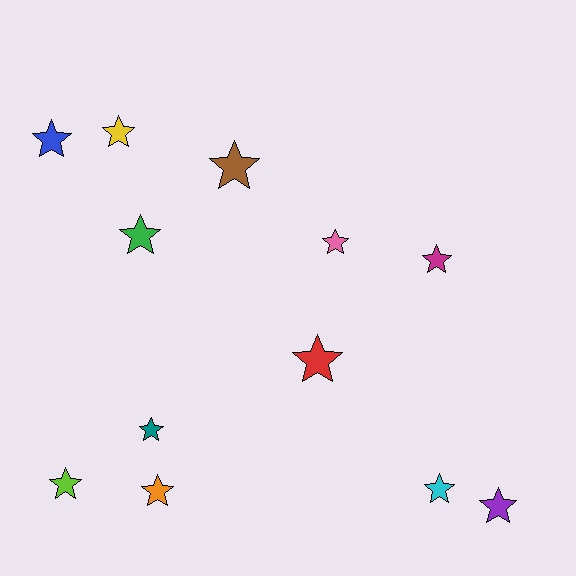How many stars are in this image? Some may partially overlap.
There are 12 stars.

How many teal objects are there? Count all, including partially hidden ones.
There is 1 teal object.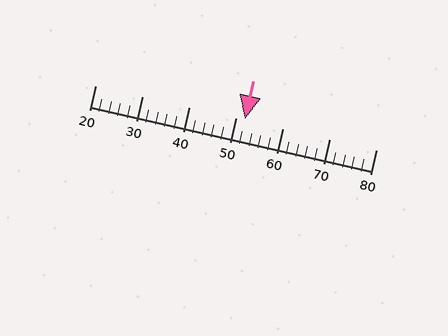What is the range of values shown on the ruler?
The ruler shows values from 20 to 80.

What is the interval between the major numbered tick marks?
The major tick marks are spaced 10 units apart.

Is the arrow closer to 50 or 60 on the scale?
The arrow is closer to 50.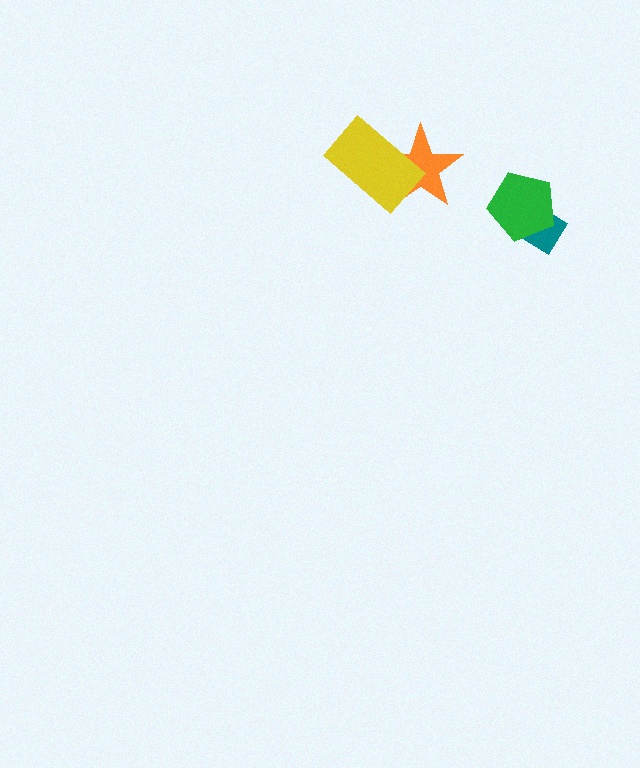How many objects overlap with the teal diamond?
1 object overlaps with the teal diamond.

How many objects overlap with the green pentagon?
1 object overlaps with the green pentagon.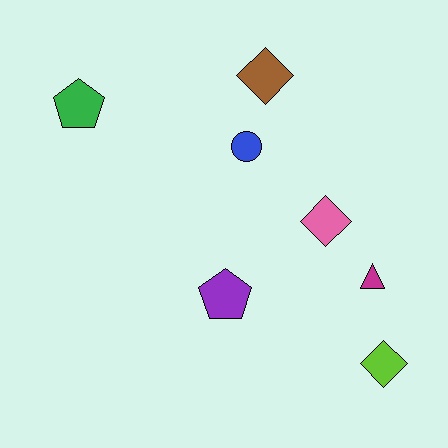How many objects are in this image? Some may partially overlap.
There are 7 objects.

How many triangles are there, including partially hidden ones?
There is 1 triangle.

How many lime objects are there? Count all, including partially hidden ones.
There is 1 lime object.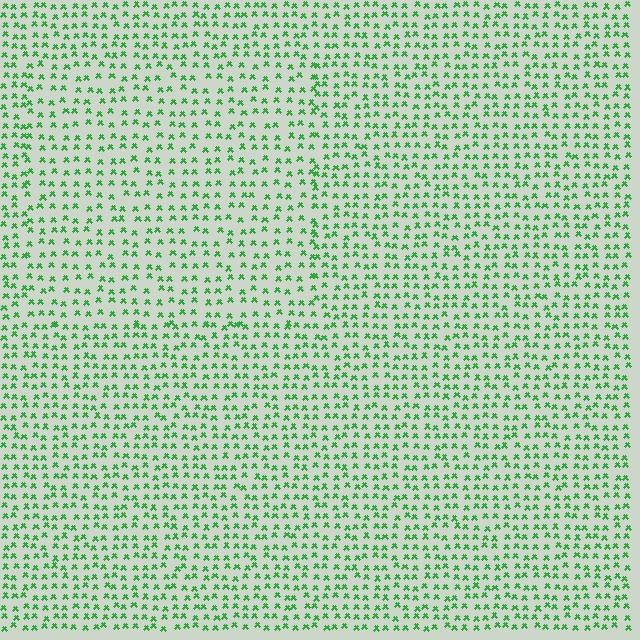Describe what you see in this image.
The image contains small green elements arranged at two different densities. A rectangle-shaped region is visible where the elements are less densely packed than the surrounding area.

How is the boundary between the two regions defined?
The boundary is defined by a change in element density (approximately 1.4x ratio). All elements are the same color, size, and shape.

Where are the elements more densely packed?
The elements are more densely packed outside the rectangle boundary.